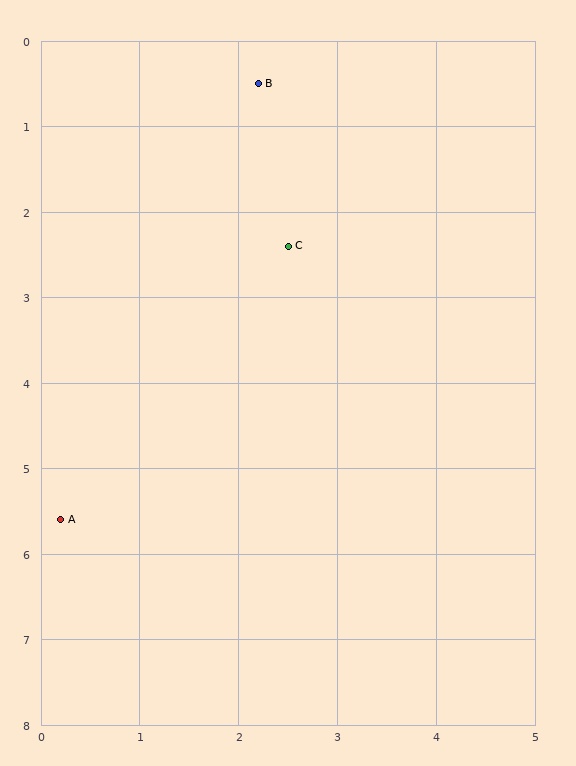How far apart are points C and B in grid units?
Points C and B are about 1.9 grid units apart.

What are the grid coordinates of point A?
Point A is at approximately (0.2, 5.6).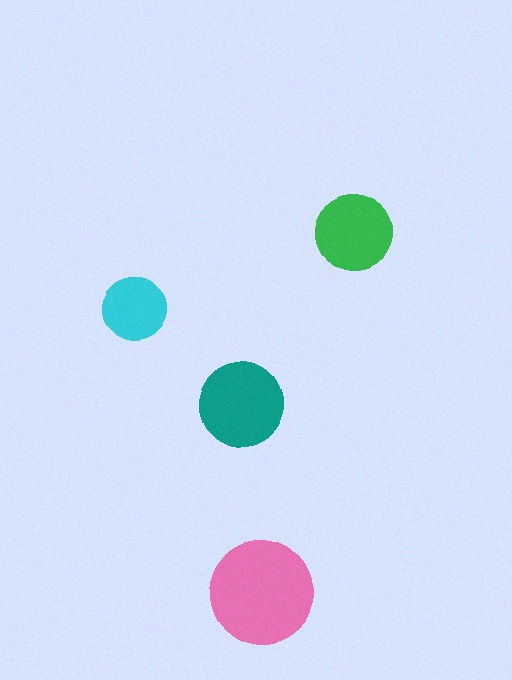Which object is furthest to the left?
The cyan circle is leftmost.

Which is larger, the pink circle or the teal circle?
The pink one.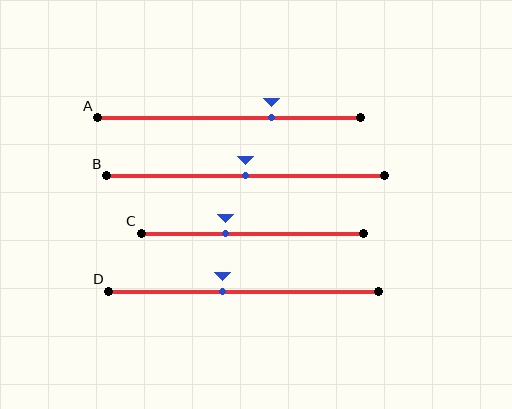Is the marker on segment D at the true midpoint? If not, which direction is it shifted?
No, the marker on segment D is shifted to the left by about 8% of the segment length.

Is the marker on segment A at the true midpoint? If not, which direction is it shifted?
No, the marker on segment A is shifted to the right by about 16% of the segment length.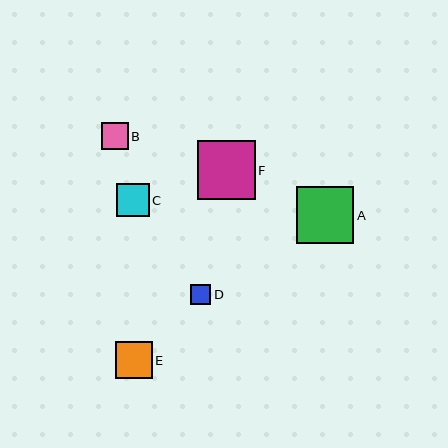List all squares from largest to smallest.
From largest to smallest: F, A, E, C, B, D.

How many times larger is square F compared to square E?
Square F is approximately 1.6 times the size of square E.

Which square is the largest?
Square F is the largest with a size of approximately 58 pixels.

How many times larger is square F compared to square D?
Square F is approximately 2.8 times the size of square D.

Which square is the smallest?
Square D is the smallest with a size of approximately 21 pixels.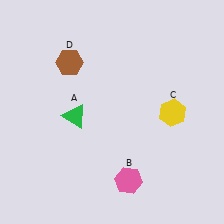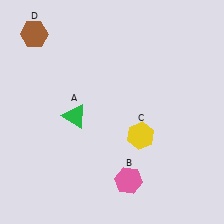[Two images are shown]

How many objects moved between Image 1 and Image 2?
2 objects moved between the two images.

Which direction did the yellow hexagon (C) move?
The yellow hexagon (C) moved left.